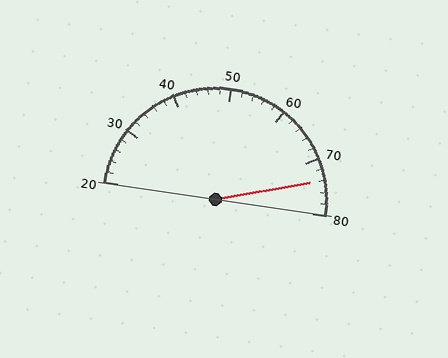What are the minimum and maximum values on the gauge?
The gauge ranges from 20 to 80.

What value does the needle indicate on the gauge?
The needle indicates approximately 74.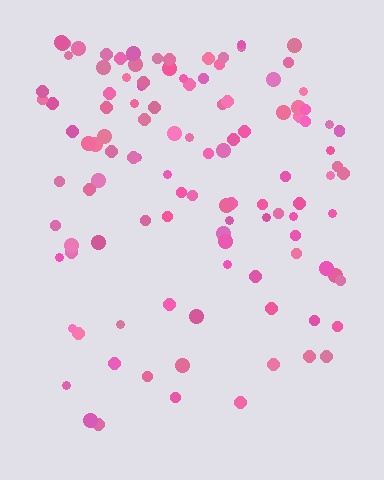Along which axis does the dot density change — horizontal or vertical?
Vertical.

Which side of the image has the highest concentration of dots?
The top.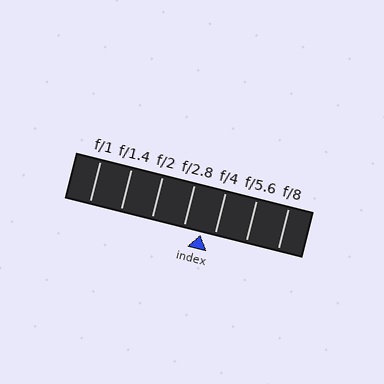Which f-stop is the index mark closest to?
The index mark is closest to f/4.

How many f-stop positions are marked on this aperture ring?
There are 7 f-stop positions marked.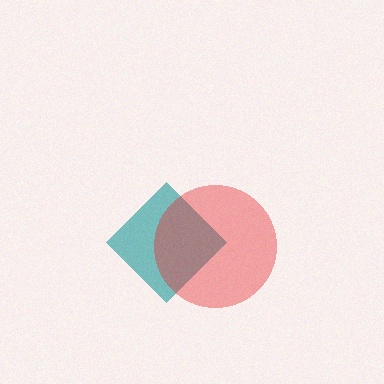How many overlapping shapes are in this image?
There are 2 overlapping shapes in the image.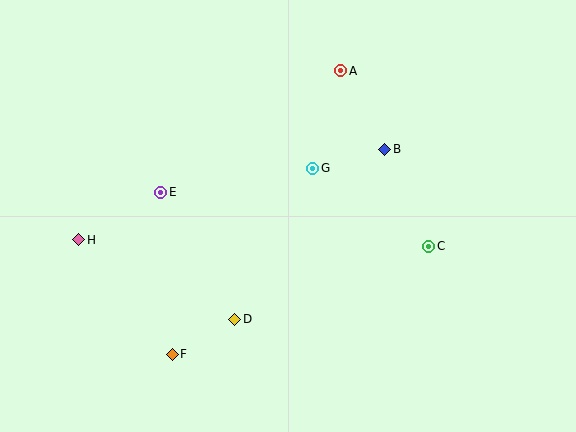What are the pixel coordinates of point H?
Point H is at (79, 240).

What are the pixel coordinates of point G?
Point G is at (313, 168).